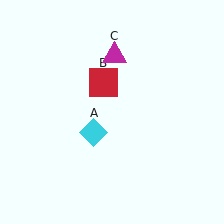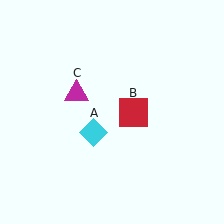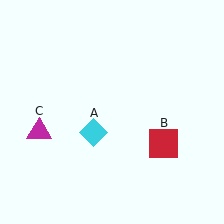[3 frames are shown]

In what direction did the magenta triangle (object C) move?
The magenta triangle (object C) moved down and to the left.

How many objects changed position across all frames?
2 objects changed position: red square (object B), magenta triangle (object C).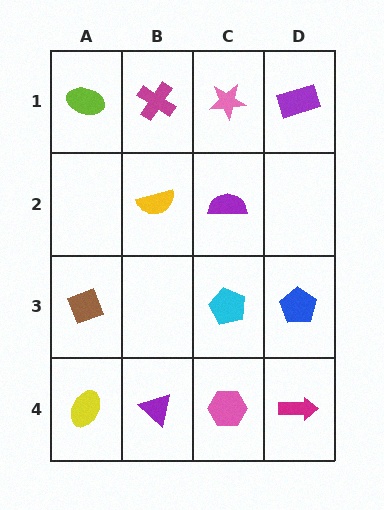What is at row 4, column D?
A magenta arrow.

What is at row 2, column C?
A purple semicircle.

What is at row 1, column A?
A lime ellipse.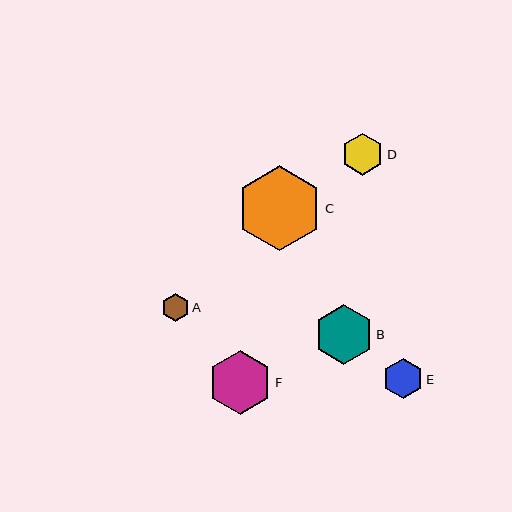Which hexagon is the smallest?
Hexagon A is the smallest with a size of approximately 27 pixels.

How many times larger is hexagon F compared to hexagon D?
Hexagon F is approximately 1.5 times the size of hexagon D.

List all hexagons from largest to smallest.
From largest to smallest: C, F, B, D, E, A.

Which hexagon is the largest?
Hexagon C is the largest with a size of approximately 84 pixels.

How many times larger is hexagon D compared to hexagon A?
Hexagon D is approximately 1.5 times the size of hexagon A.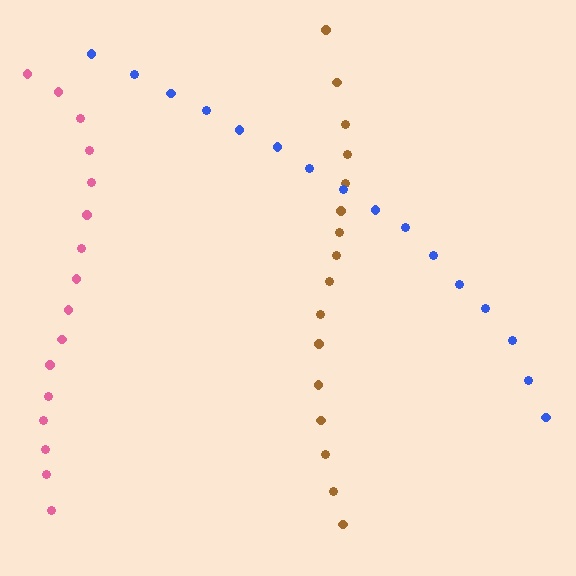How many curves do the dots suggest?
There are 3 distinct paths.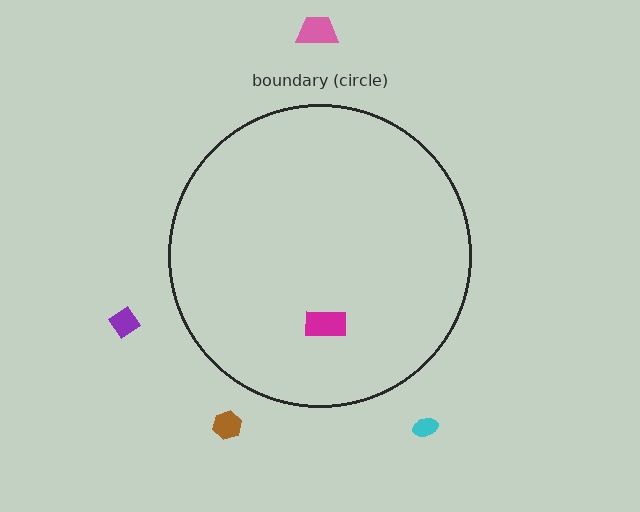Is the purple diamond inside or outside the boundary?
Outside.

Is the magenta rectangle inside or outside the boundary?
Inside.